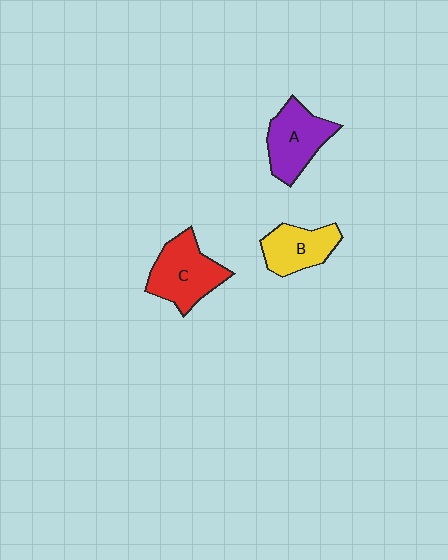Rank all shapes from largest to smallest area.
From largest to smallest: C (red), A (purple), B (yellow).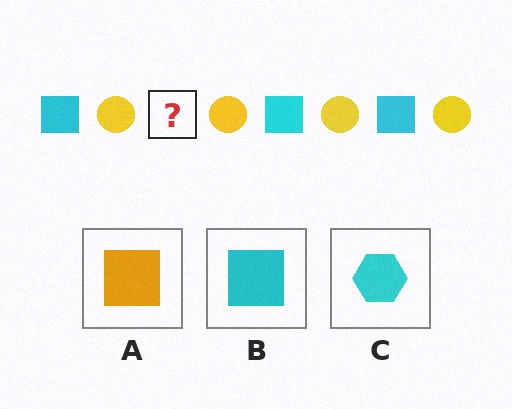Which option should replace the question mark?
Option B.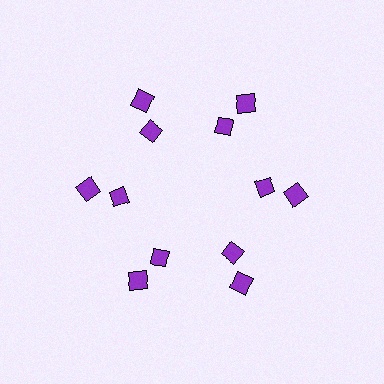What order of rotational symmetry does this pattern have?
This pattern has 6-fold rotational symmetry.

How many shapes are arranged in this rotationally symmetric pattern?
There are 12 shapes, arranged in 6 groups of 2.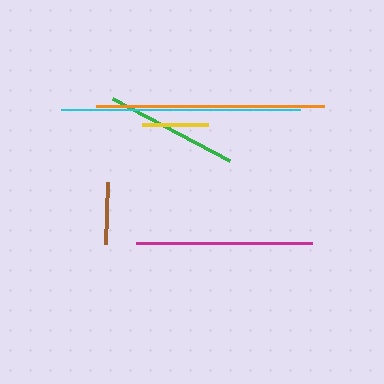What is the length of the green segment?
The green segment is approximately 132 pixels long.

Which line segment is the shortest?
The brown line is the shortest at approximately 63 pixels.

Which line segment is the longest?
The cyan line is the longest at approximately 239 pixels.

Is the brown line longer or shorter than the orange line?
The orange line is longer than the brown line.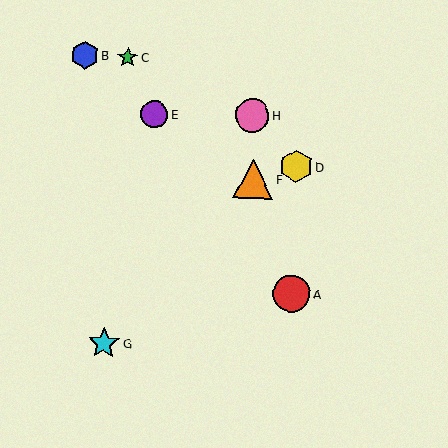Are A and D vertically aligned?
Yes, both are at x≈291.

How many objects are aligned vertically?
2 objects (A, D) are aligned vertically.